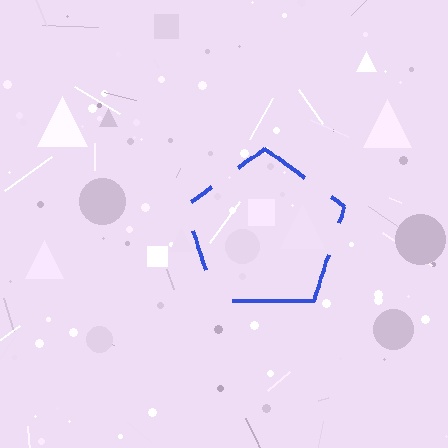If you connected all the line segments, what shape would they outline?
They would outline a pentagon.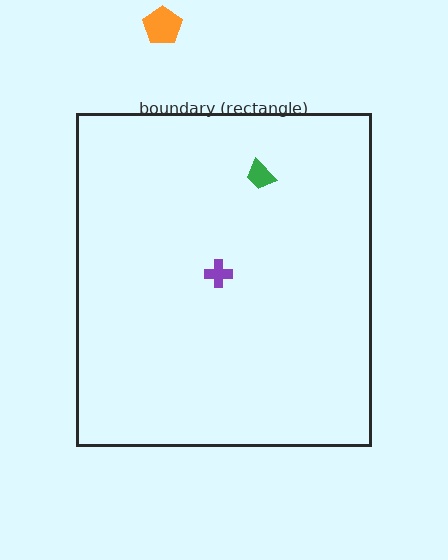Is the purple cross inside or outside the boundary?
Inside.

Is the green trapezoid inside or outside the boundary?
Inside.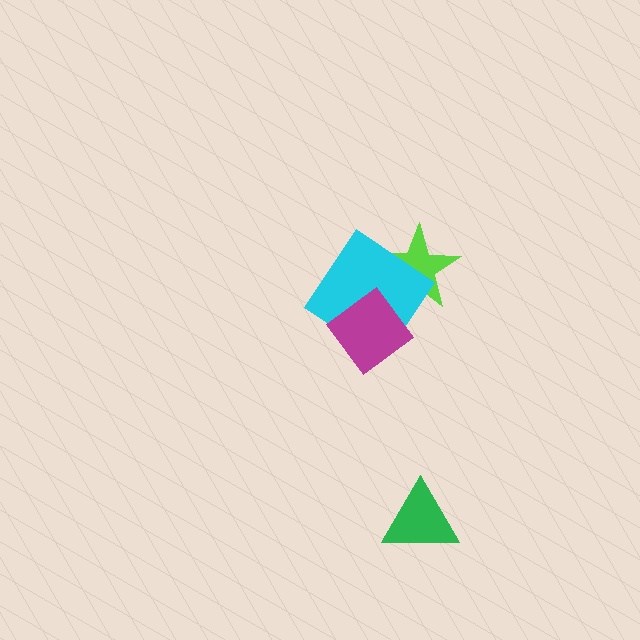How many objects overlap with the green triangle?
0 objects overlap with the green triangle.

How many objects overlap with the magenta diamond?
1 object overlaps with the magenta diamond.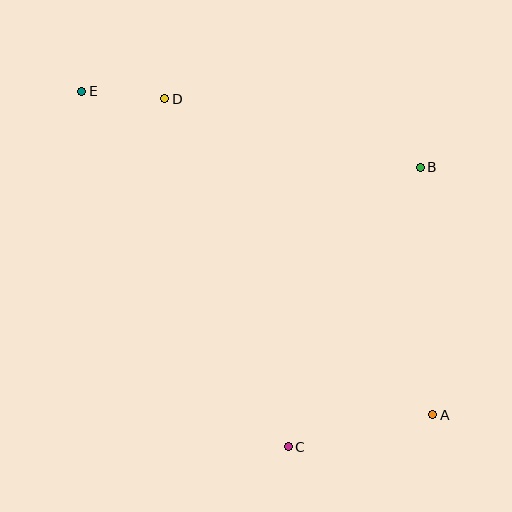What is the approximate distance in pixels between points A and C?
The distance between A and C is approximately 148 pixels.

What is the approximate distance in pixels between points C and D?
The distance between C and D is approximately 369 pixels.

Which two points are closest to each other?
Points D and E are closest to each other.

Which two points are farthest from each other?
Points A and E are farthest from each other.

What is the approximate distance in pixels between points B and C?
The distance between B and C is approximately 309 pixels.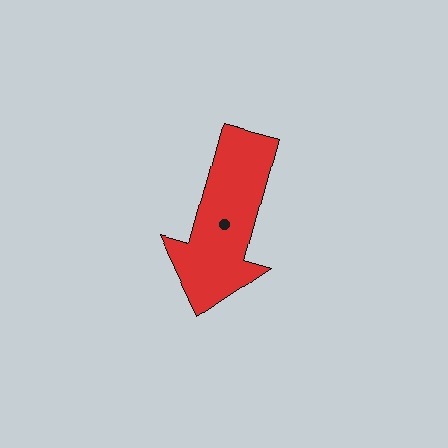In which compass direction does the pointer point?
South.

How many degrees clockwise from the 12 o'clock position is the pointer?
Approximately 195 degrees.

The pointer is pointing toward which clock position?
Roughly 7 o'clock.